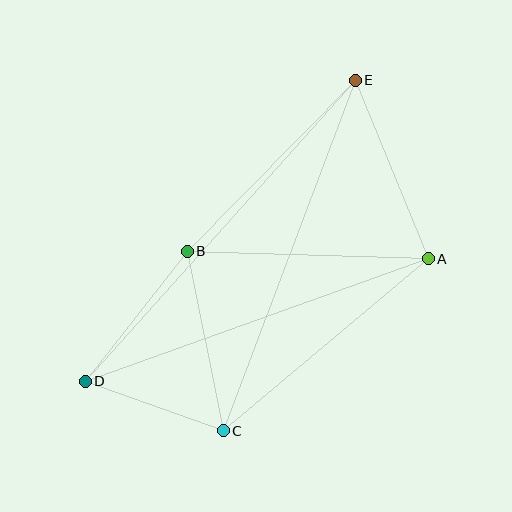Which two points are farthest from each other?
Points D and E are farthest from each other.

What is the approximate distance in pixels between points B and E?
The distance between B and E is approximately 240 pixels.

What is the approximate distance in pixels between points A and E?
The distance between A and E is approximately 193 pixels.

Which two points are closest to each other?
Points C and D are closest to each other.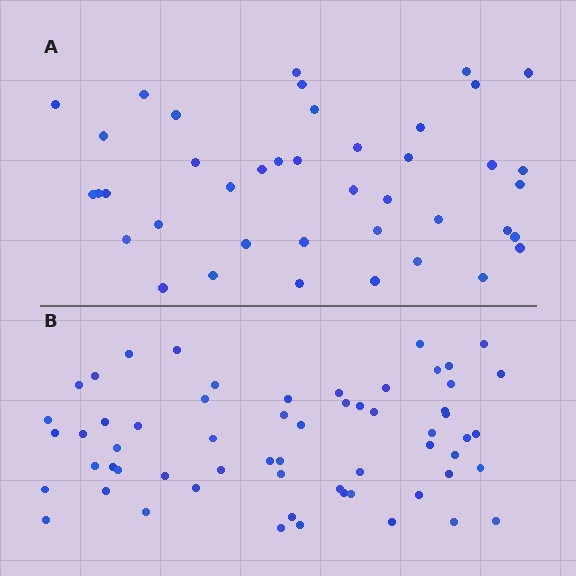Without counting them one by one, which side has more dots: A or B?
Region B (the bottom region) has more dots.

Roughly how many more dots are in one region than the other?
Region B has approximately 20 more dots than region A.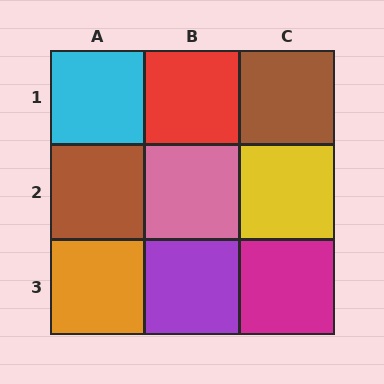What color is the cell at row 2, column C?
Yellow.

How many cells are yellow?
1 cell is yellow.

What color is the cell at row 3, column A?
Orange.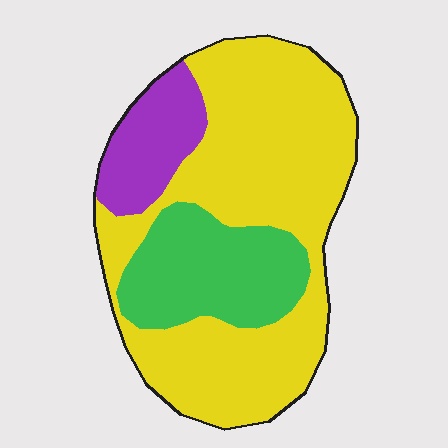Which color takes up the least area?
Purple, at roughly 15%.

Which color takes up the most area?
Yellow, at roughly 65%.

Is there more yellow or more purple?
Yellow.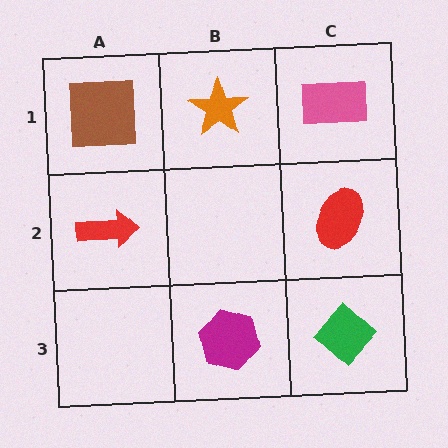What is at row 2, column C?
A red ellipse.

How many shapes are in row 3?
2 shapes.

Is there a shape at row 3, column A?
No, that cell is empty.